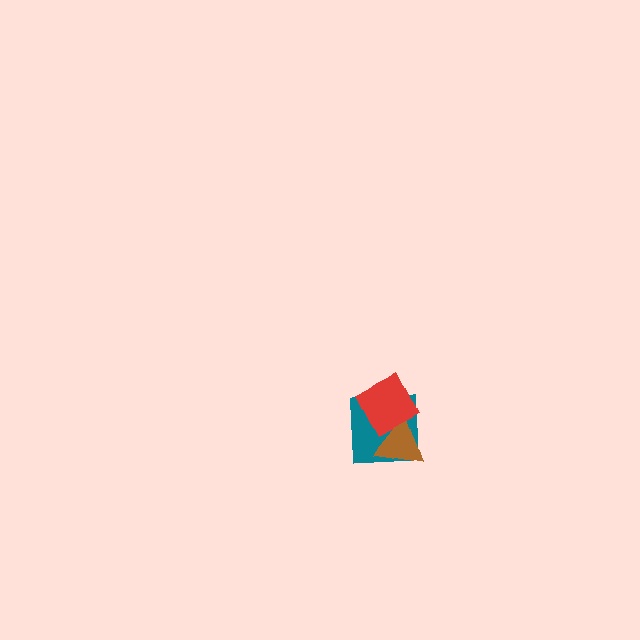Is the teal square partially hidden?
Yes, it is partially covered by another shape.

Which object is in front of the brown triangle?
The red diamond is in front of the brown triangle.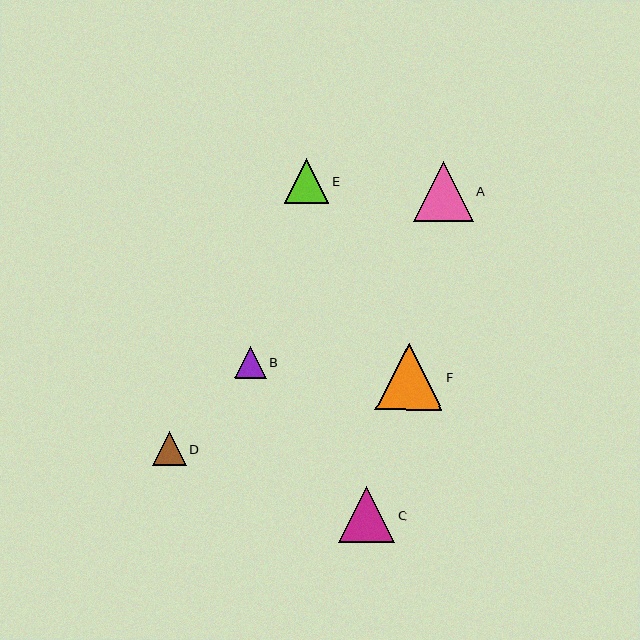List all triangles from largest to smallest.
From largest to smallest: F, A, C, E, D, B.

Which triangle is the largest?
Triangle F is the largest with a size of approximately 68 pixels.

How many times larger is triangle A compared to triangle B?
Triangle A is approximately 1.9 times the size of triangle B.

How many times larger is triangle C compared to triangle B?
Triangle C is approximately 1.8 times the size of triangle B.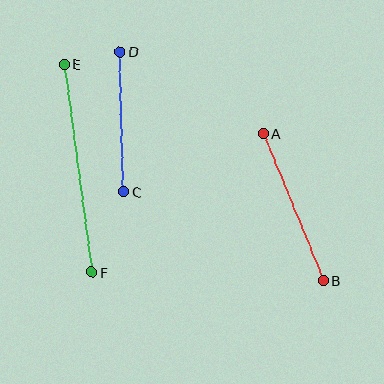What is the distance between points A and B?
The distance is approximately 159 pixels.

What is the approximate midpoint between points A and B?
The midpoint is at approximately (293, 207) pixels.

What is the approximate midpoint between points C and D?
The midpoint is at approximately (122, 122) pixels.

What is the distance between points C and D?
The distance is approximately 140 pixels.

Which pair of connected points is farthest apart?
Points E and F are farthest apart.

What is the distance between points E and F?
The distance is approximately 210 pixels.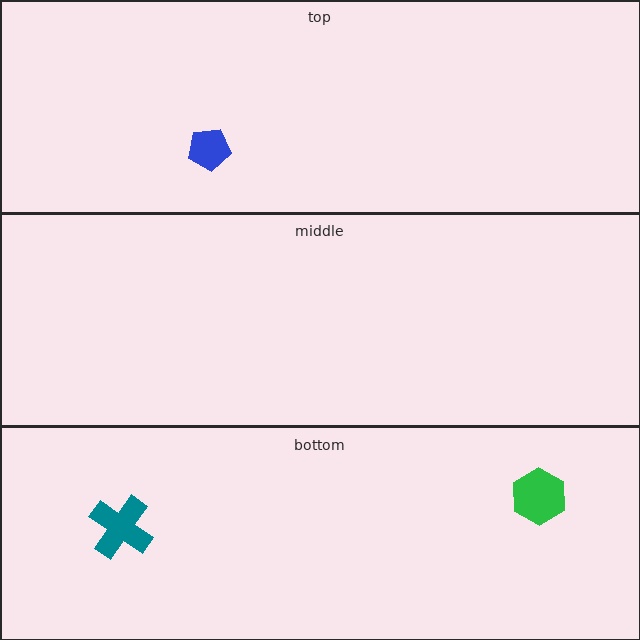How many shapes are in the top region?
1.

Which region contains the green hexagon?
The bottom region.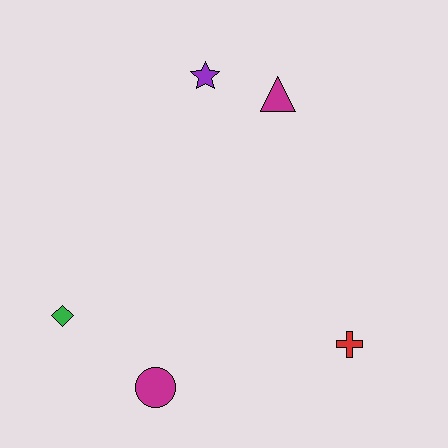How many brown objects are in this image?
There are no brown objects.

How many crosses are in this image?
There is 1 cross.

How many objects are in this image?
There are 5 objects.